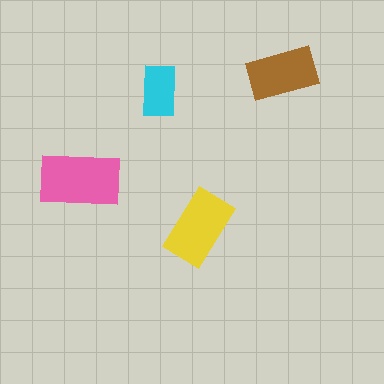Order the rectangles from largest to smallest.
the pink one, the yellow one, the brown one, the cyan one.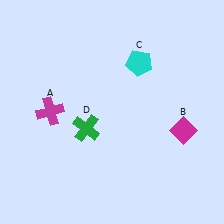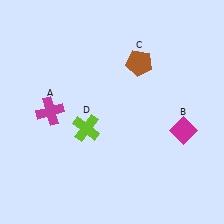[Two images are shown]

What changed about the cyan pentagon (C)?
In Image 1, C is cyan. In Image 2, it changed to brown.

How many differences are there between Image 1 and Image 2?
There are 2 differences between the two images.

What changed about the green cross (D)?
In Image 1, D is green. In Image 2, it changed to lime.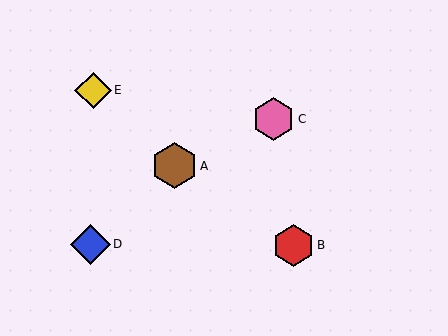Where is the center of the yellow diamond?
The center of the yellow diamond is at (93, 90).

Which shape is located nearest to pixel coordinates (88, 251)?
The blue diamond (labeled D) at (90, 244) is nearest to that location.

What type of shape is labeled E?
Shape E is a yellow diamond.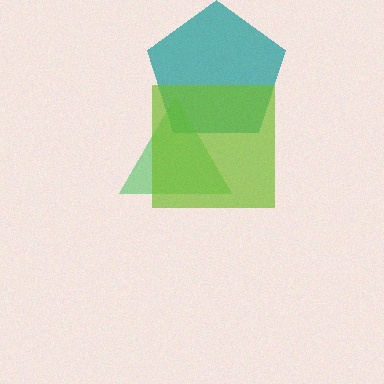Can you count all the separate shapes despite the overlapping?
Yes, there are 3 separate shapes.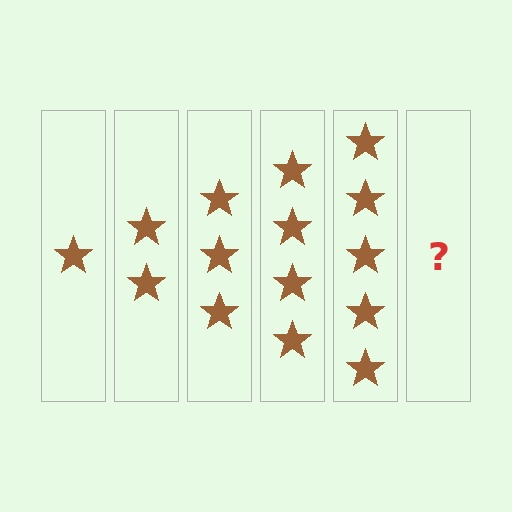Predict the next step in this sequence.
The next step is 6 stars.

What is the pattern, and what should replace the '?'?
The pattern is that each step adds one more star. The '?' should be 6 stars.